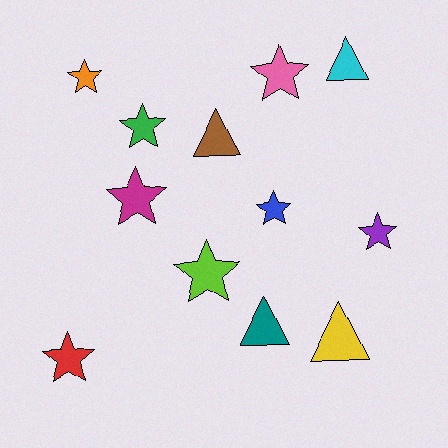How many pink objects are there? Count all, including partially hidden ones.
There is 1 pink object.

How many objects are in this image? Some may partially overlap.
There are 12 objects.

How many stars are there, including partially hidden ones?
There are 8 stars.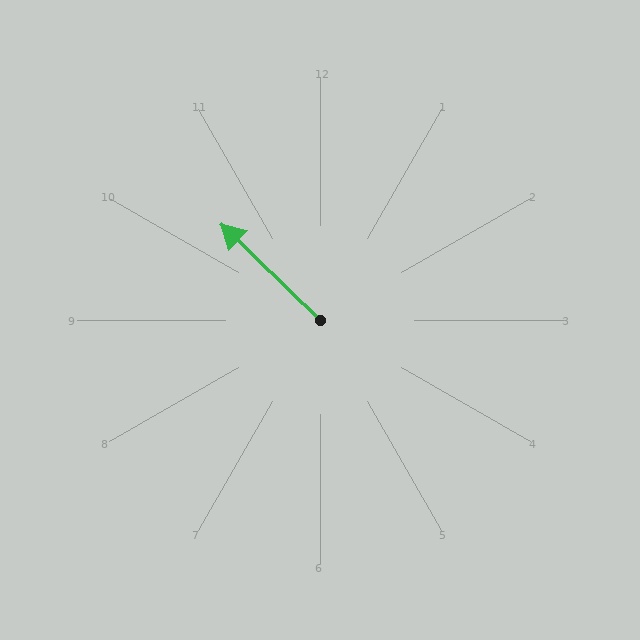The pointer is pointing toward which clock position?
Roughly 10 o'clock.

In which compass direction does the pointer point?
Northwest.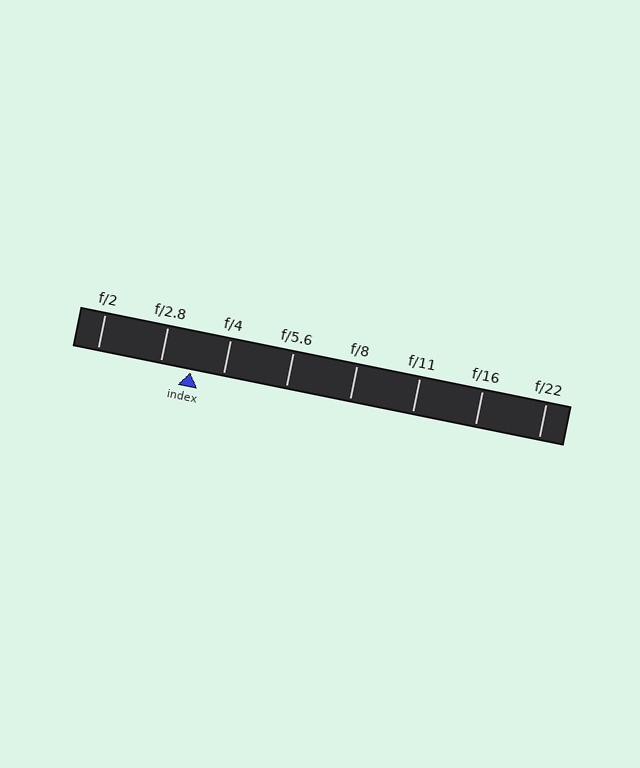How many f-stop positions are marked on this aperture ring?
There are 8 f-stop positions marked.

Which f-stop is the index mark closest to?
The index mark is closest to f/2.8.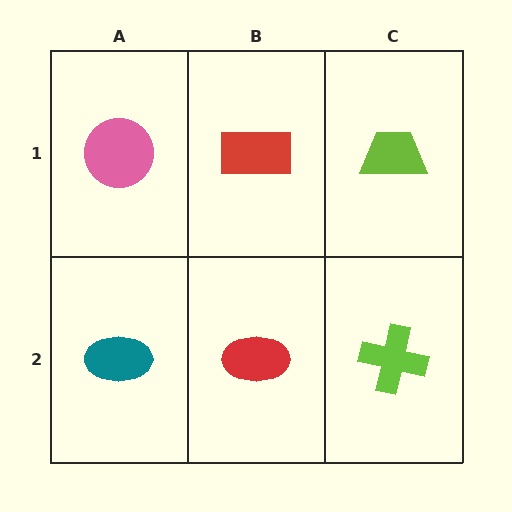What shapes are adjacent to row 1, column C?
A lime cross (row 2, column C), a red rectangle (row 1, column B).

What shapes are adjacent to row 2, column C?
A lime trapezoid (row 1, column C), a red ellipse (row 2, column B).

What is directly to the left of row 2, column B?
A teal ellipse.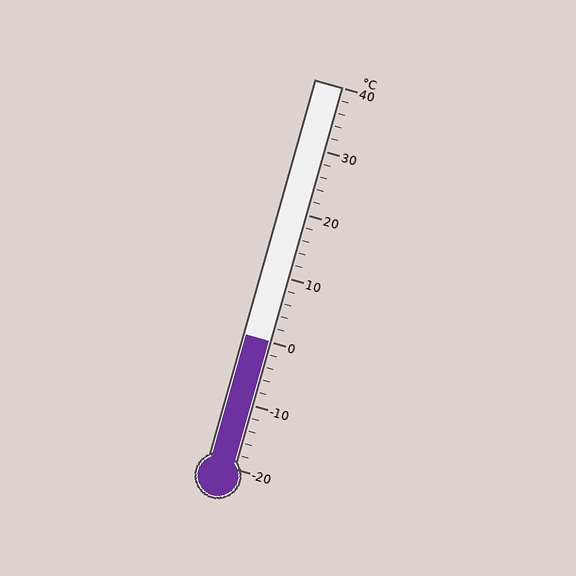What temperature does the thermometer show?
The thermometer shows approximately 0°C.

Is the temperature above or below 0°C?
The temperature is at 0°C.